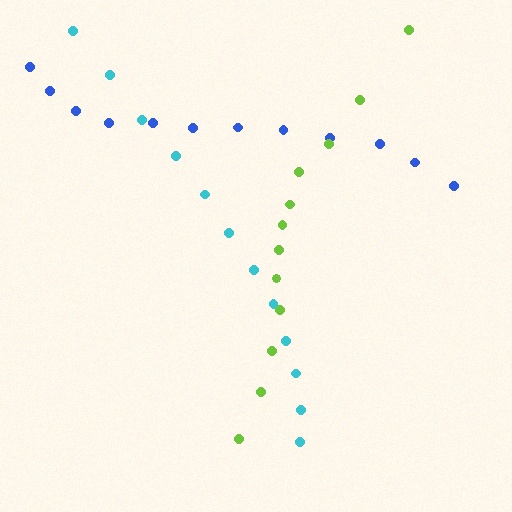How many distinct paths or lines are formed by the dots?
There are 3 distinct paths.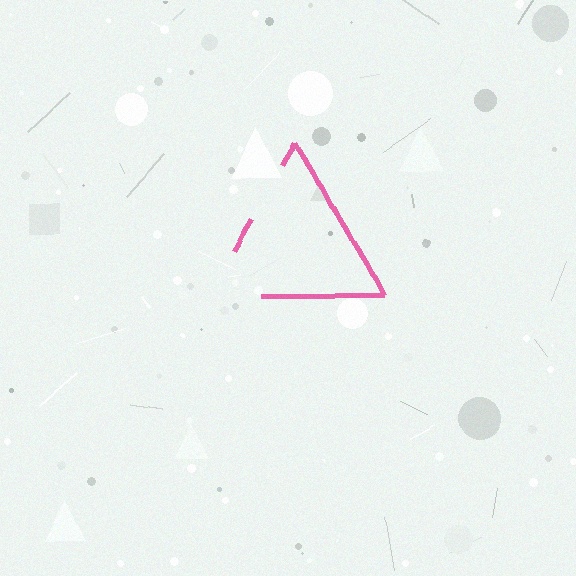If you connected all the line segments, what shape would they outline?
They would outline a triangle.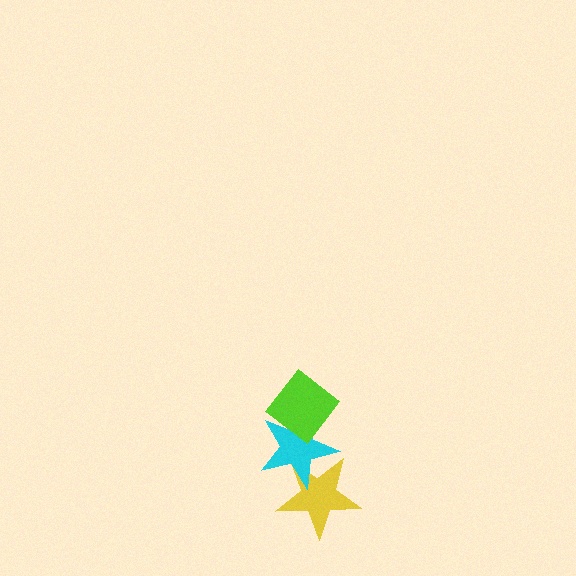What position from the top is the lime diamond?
The lime diamond is 1st from the top.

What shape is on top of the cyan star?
The lime diamond is on top of the cyan star.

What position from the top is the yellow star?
The yellow star is 3rd from the top.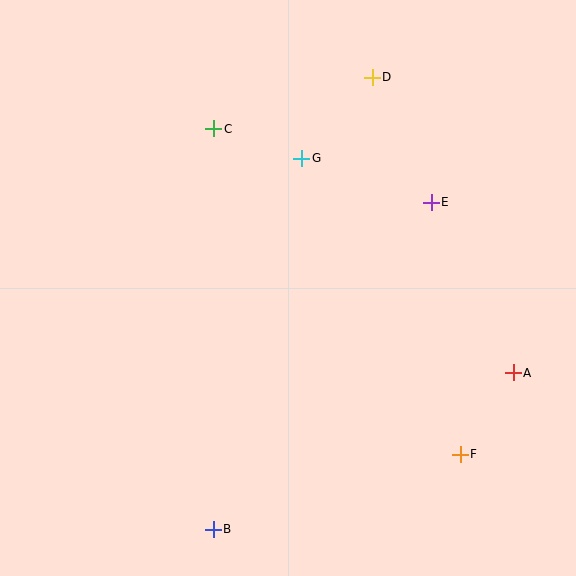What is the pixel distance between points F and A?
The distance between F and A is 97 pixels.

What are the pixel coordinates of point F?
Point F is at (460, 454).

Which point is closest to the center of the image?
Point G at (302, 158) is closest to the center.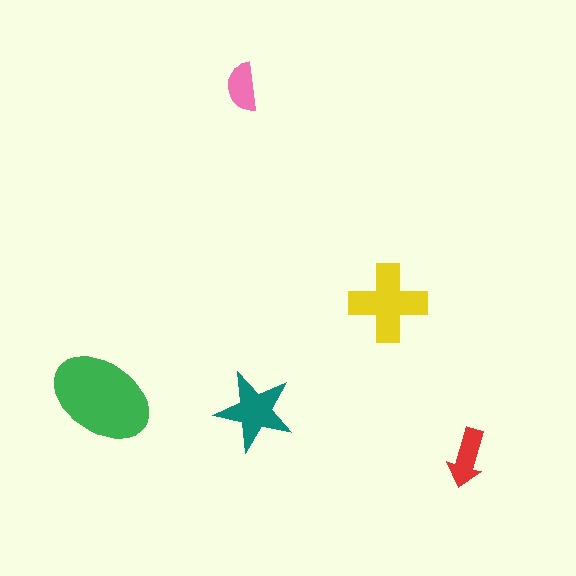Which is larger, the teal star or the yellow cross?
The yellow cross.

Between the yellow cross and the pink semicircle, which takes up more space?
The yellow cross.